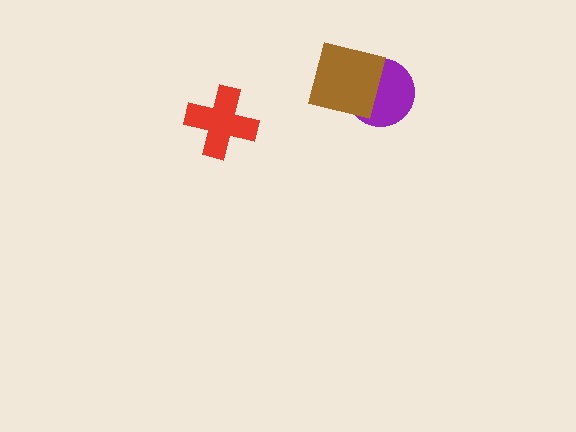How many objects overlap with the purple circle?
1 object overlaps with the purple circle.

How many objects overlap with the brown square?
1 object overlaps with the brown square.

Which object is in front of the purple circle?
The brown square is in front of the purple circle.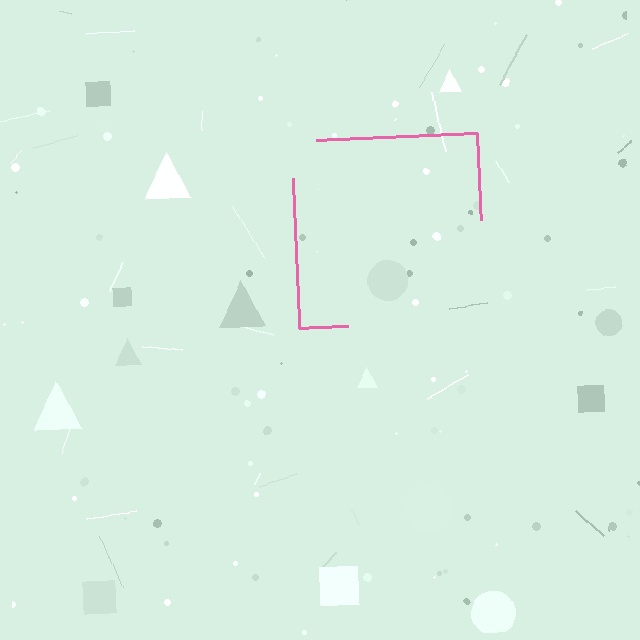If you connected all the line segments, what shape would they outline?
They would outline a square.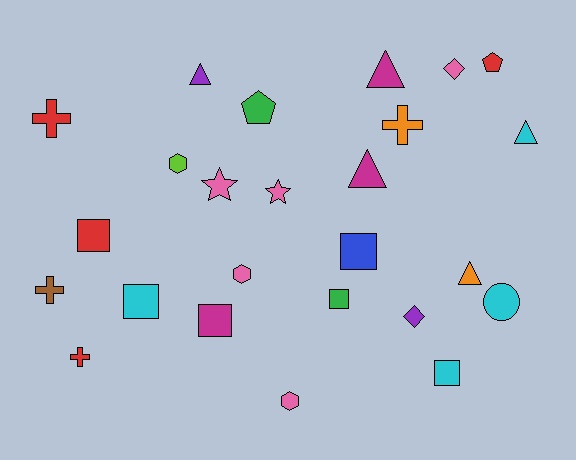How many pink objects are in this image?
There are 5 pink objects.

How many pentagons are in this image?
There are 2 pentagons.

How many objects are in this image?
There are 25 objects.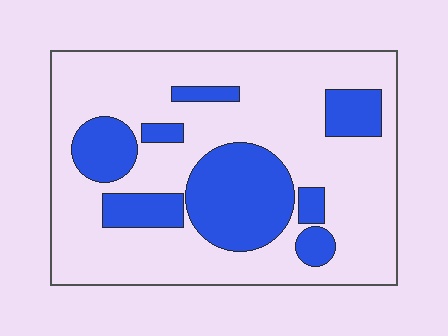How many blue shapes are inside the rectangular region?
8.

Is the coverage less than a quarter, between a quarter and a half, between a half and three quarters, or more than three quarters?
Between a quarter and a half.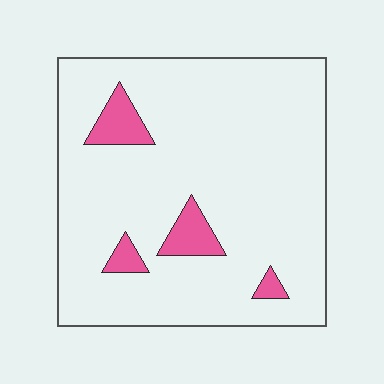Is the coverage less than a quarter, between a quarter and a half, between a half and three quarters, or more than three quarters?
Less than a quarter.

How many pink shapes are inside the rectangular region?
4.